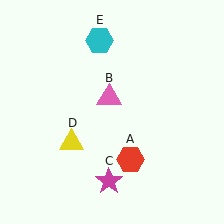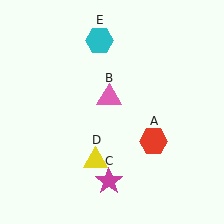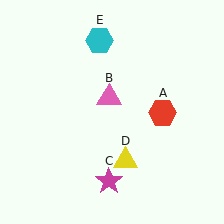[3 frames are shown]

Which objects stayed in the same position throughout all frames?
Pink triangle (object B) and magenta star (object C) and cyan hexagon (object E) remained stationary.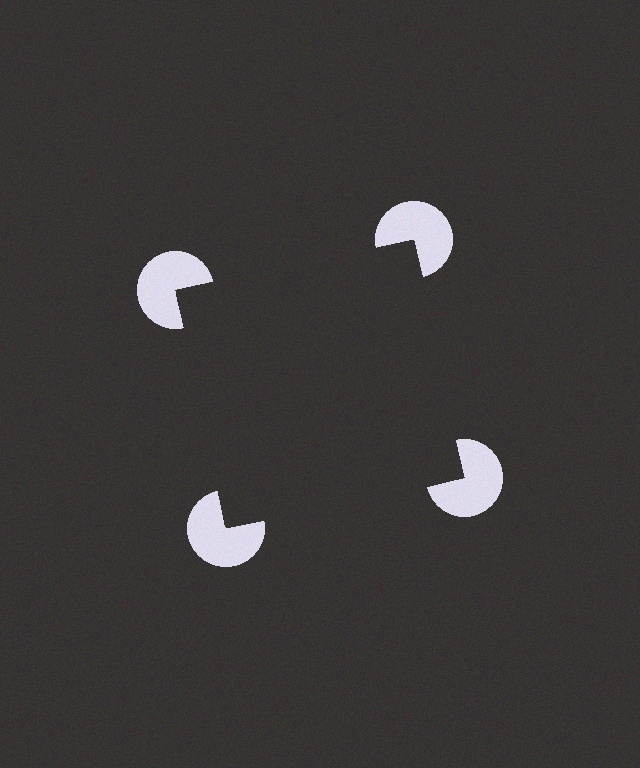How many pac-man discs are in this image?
There are 4 — one at each vertex of the illusory square.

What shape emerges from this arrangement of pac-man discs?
An illusory square — its edges are inferred from the aligned wedge cuts in the pac-man discs, not physically drawn.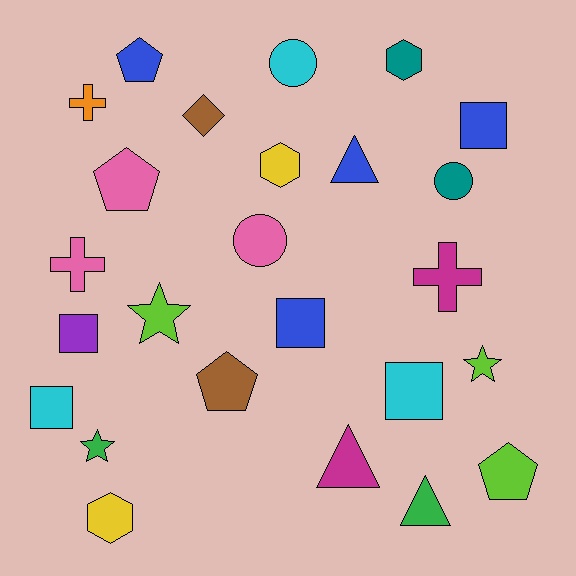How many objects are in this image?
There are 25 objects.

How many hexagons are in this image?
There are 3 hexagons.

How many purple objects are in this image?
There is 1 purple object.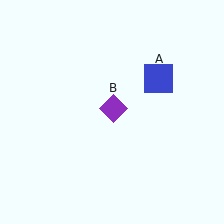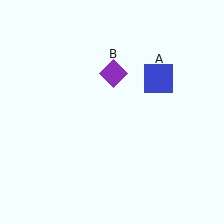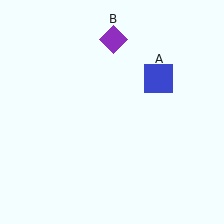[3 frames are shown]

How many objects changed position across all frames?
1 object changed position: purple diamond (object B).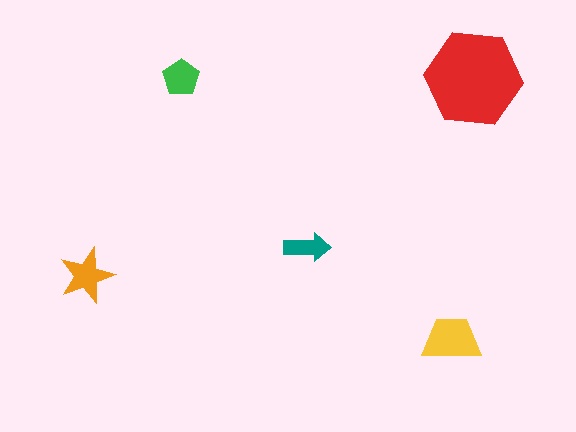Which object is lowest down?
The yellow trapezoid is bottommost.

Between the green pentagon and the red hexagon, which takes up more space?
The red hexagon.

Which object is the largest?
The red hexagon.